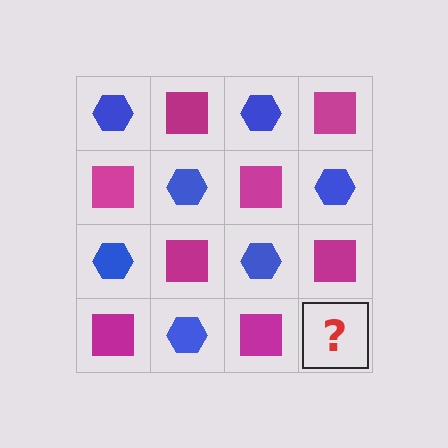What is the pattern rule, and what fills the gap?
The rule is that it alternates blue hexagon and magenta square in a checkerboard pattern. The gap should be filled with a blue hexagon.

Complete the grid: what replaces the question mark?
The question mark should be replaced with a blue hexagon.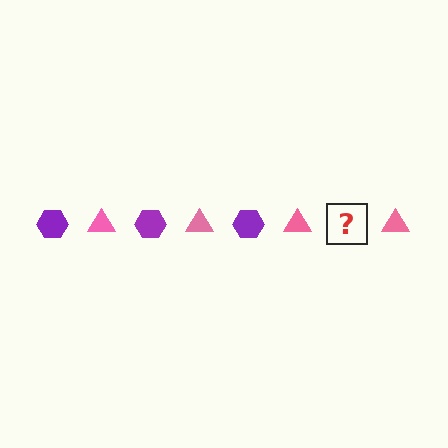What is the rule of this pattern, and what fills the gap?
The rule is that the pattern alternates between purple hexagon and pink triangle. The gap should be filled with a purple hexagon.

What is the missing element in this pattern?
The missing element is a purple hexagon.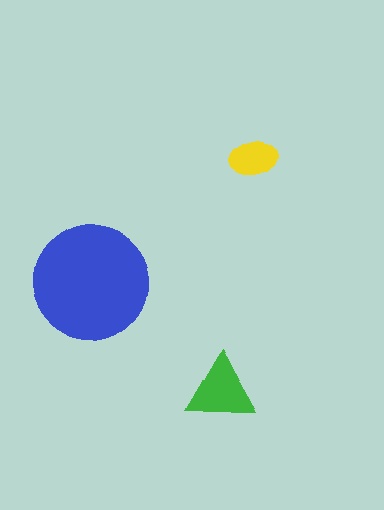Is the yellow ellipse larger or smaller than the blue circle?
Smaller.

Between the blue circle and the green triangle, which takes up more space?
The blue circle.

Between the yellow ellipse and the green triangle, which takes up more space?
The green triangle.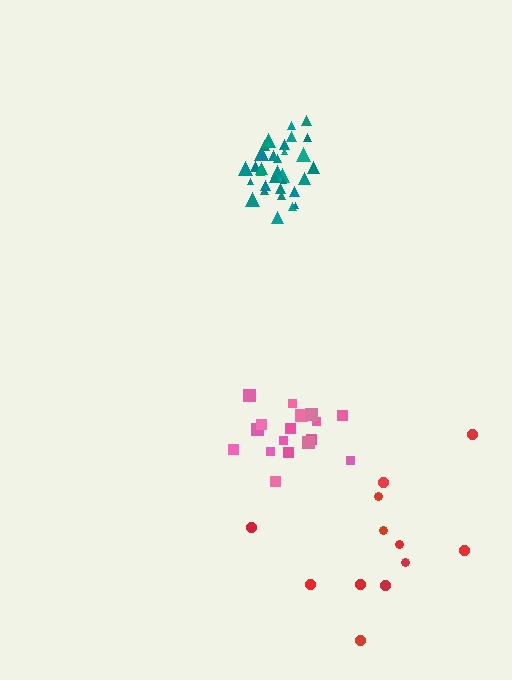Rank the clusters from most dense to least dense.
teal, pink, red.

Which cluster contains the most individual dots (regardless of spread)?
Teal (32).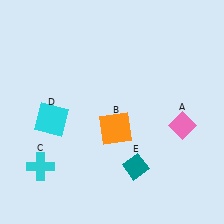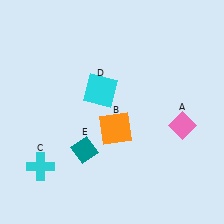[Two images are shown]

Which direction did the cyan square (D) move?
The cyan square (D) moved right.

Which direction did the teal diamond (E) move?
The teal diamond (E) moved left.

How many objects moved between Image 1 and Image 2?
2 objects moved between the two images.